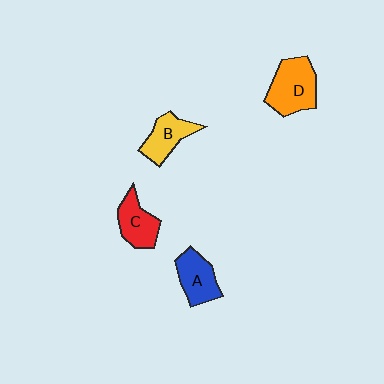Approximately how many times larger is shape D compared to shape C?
Approximately 1.4 times.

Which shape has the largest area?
Shape D (orange).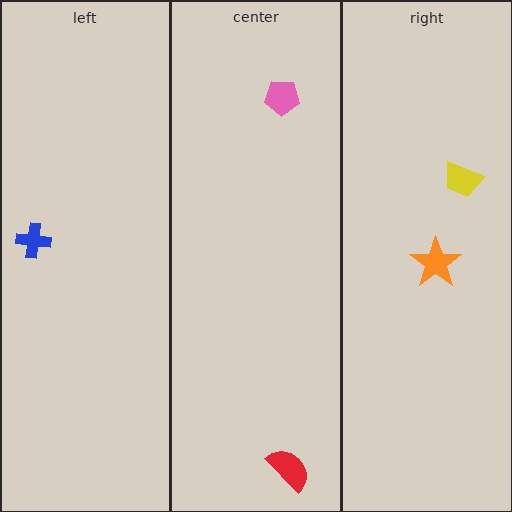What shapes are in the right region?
The orange star, the yellow trapezoid.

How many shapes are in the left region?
1.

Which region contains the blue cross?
The left region.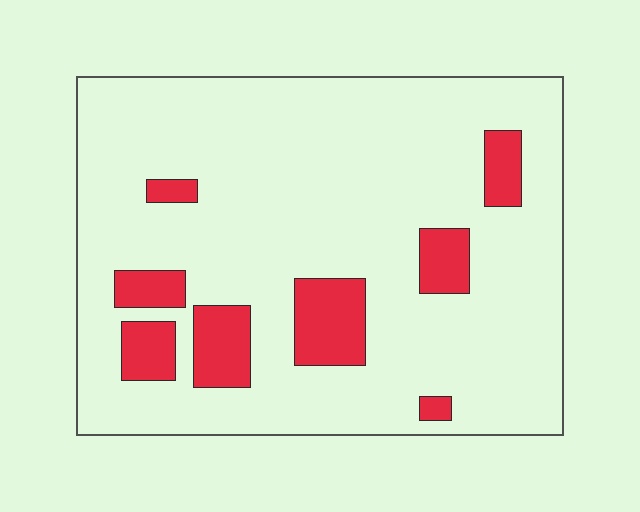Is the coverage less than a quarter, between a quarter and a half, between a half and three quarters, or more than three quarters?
Less than a quarter.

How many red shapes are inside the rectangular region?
8.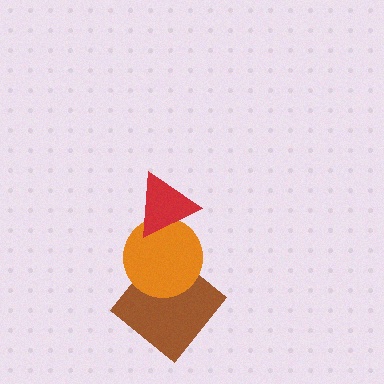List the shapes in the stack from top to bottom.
From top to bottom: the red triangle, the orange circle, the brown diamond.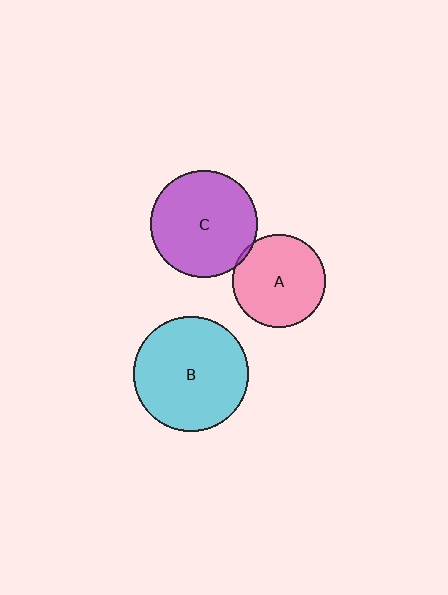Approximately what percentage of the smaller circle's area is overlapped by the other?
Approximately 5%.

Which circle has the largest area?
Circle B (cyan).